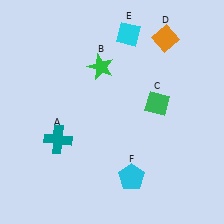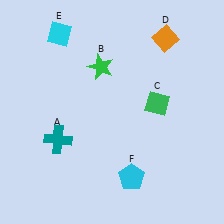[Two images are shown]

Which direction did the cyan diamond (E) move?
The cyan diamond (E) moved left.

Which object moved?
The cyan diamond (E) moved left.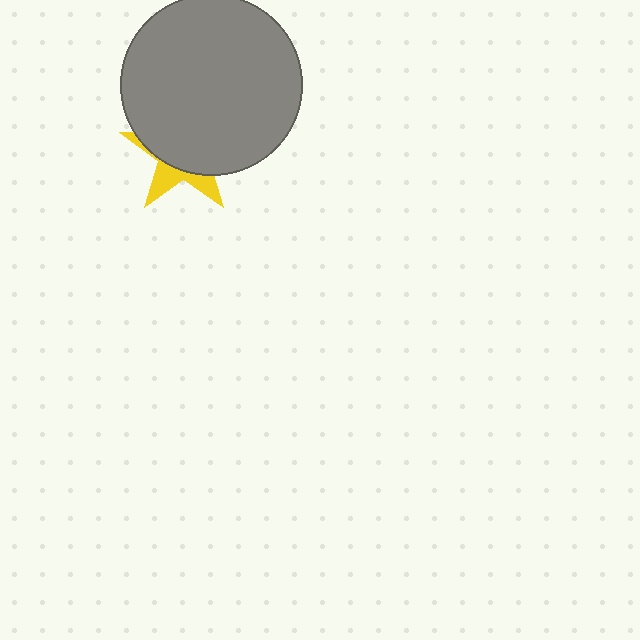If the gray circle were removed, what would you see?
You would see the complete yellow star.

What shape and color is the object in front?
The object in front is a gray circle.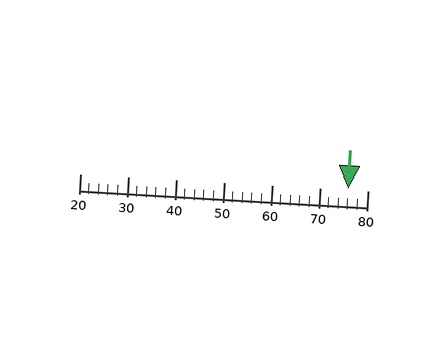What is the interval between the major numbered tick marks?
The major tick marks are spaced 10 units apart.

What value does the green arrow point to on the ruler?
The green arrow points to approximately 76.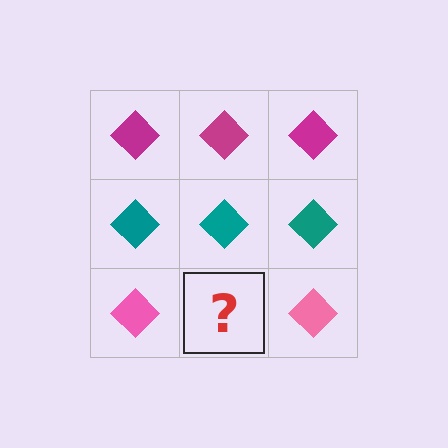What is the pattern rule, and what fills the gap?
The rule is that each row has a consistent color. The gap should be filled with a pink diamond.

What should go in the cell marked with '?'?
The missing cell should contain a pink diamond.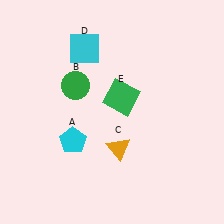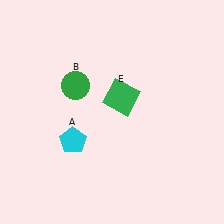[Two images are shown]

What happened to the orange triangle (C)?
The orange triangle (C) was removed in Image 2. It was in the bottom-right area of Image 1.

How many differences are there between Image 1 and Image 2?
There are 2 differences between the two images.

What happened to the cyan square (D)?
The cyan square (D) was removed in Image 2. It was in the top-left area of Image 1.